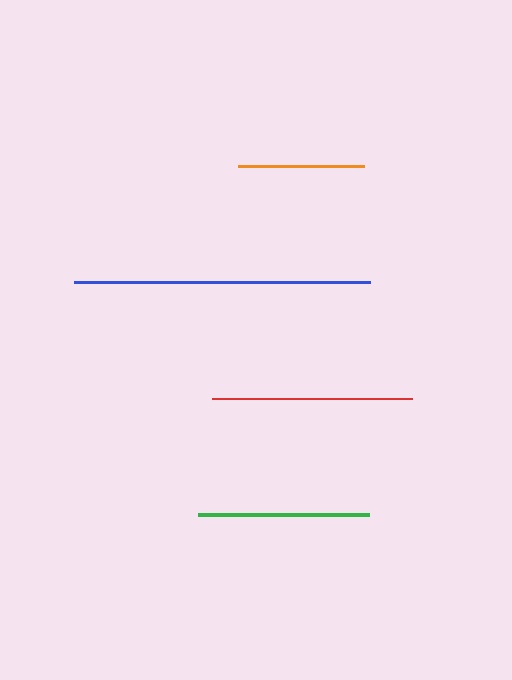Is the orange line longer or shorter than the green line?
The green line is longer than the orange line.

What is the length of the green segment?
The green segment is approximately 171 pixels long.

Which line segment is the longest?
The blue line is the longest at approximately 296 pixels.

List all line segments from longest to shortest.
From longest to shortest: blue, red, green, orange.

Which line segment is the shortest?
The orange line is the shortest at approximately 126 pixels.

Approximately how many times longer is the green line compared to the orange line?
The green line is approximately 1.4 times the length of the orange line.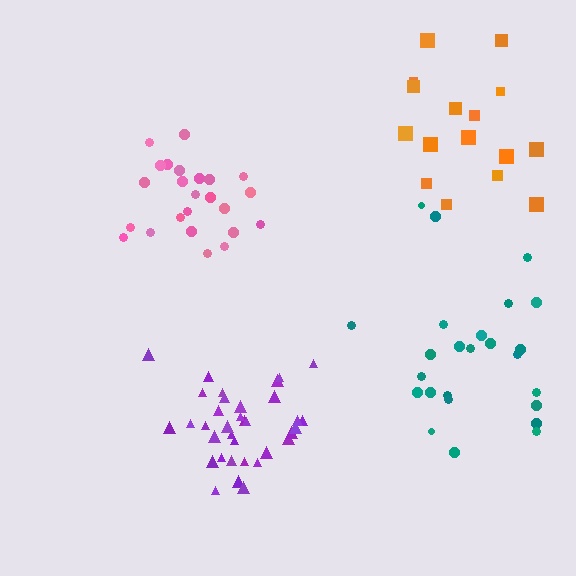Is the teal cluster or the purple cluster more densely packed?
Purple.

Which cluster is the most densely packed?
Purple.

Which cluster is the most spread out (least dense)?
Teal.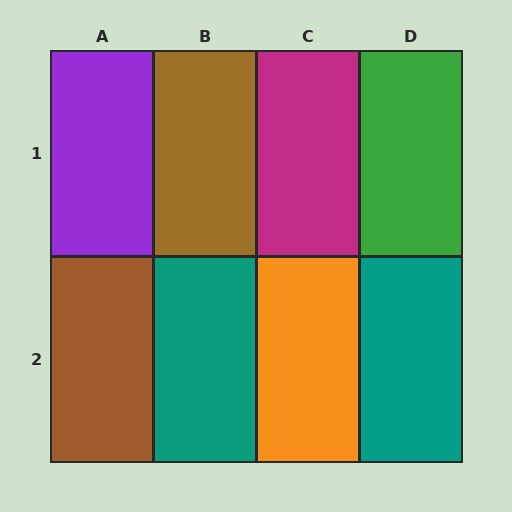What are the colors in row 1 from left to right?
Purple, brown, magenta, green.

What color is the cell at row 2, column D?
Teal.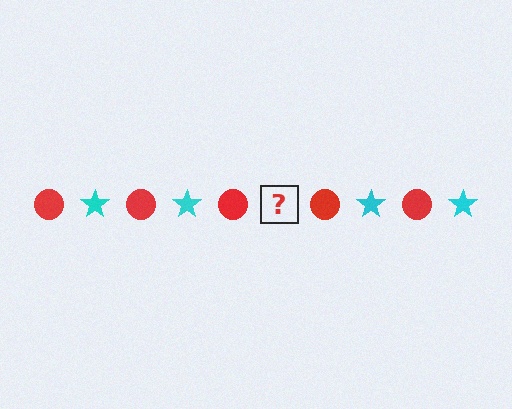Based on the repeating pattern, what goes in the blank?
The blank should be a cyan star.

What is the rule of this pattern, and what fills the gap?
The rule is that the pattern alternates between red circle and cyan star. The gap should be filled with a cyan star.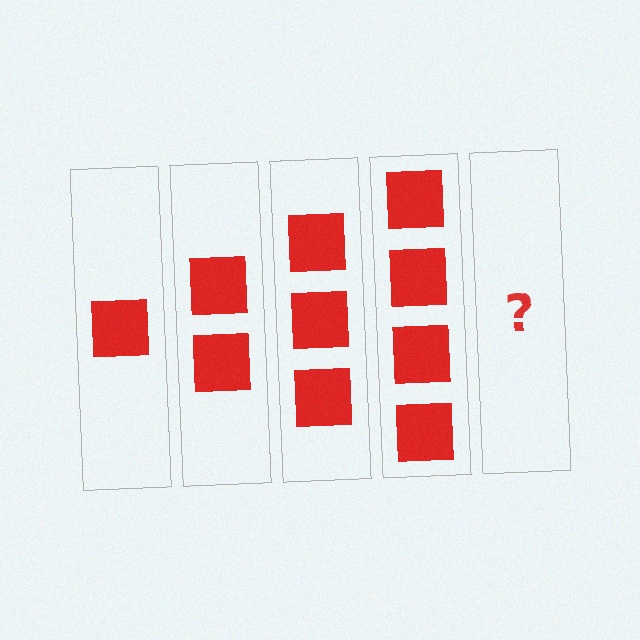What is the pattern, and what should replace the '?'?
The pattern is that each step adds one more square. The '?' should be 5 squares.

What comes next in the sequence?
The next element should be 5 squares.